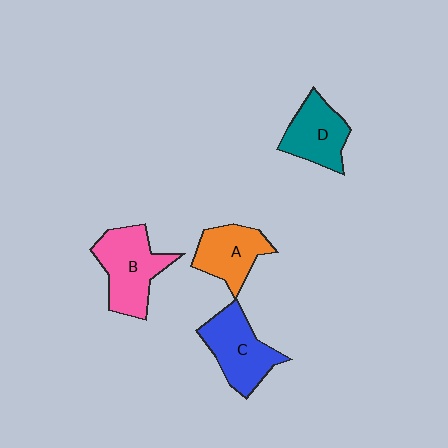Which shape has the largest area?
Shape B (pink).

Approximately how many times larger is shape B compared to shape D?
Approximately 1.3 times.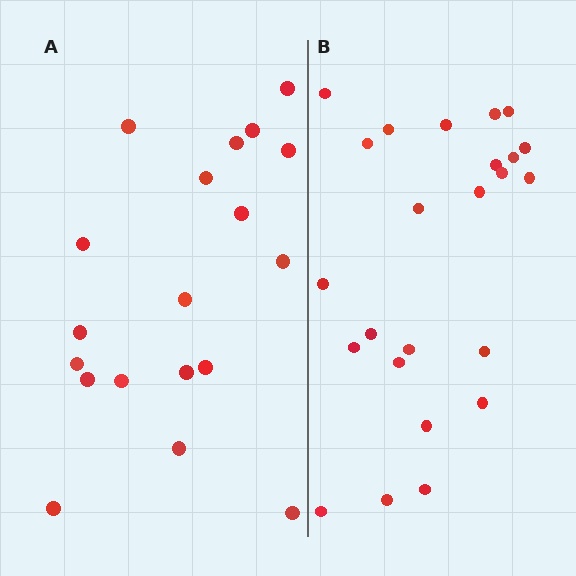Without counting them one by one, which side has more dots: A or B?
Region B (the right region) has more dots.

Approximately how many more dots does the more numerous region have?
Region B has about 5 more dots than region A.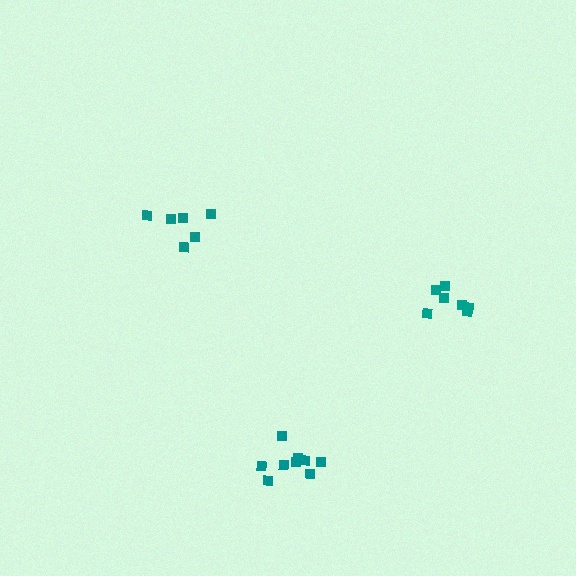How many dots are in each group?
Group 1: 6 dots, Group 2: 9 dots, Group 3: 7 dots (22 total).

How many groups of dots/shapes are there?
There are 3 groups.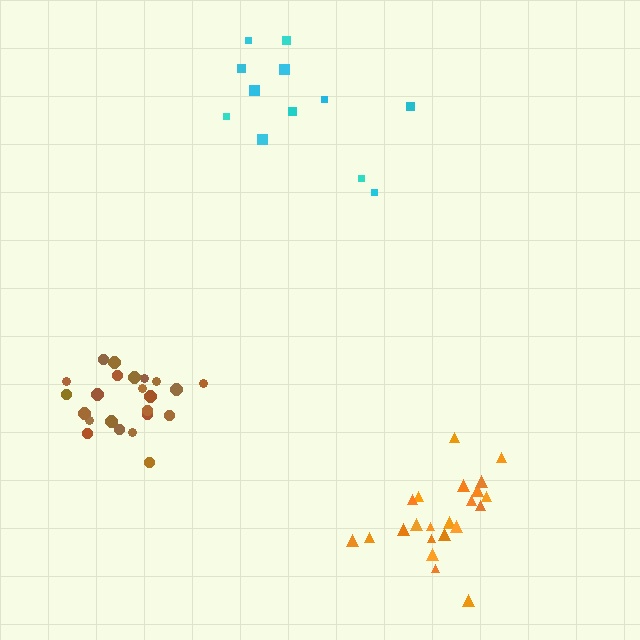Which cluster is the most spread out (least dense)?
Cyan.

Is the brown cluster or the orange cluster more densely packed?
Brown.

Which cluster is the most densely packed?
Brown.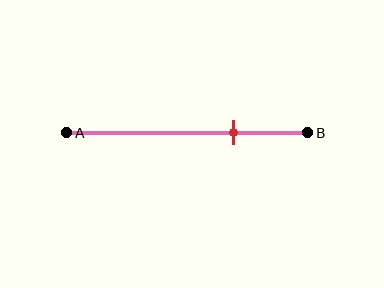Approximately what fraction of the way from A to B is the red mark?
The red mark is approximately 70% of the way from A to B.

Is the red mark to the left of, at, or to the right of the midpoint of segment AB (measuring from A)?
The red mark is to the right of the midpoint of segment AB.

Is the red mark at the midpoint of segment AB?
No, the mark is at about 70% from A, not at the 50% midpoint.